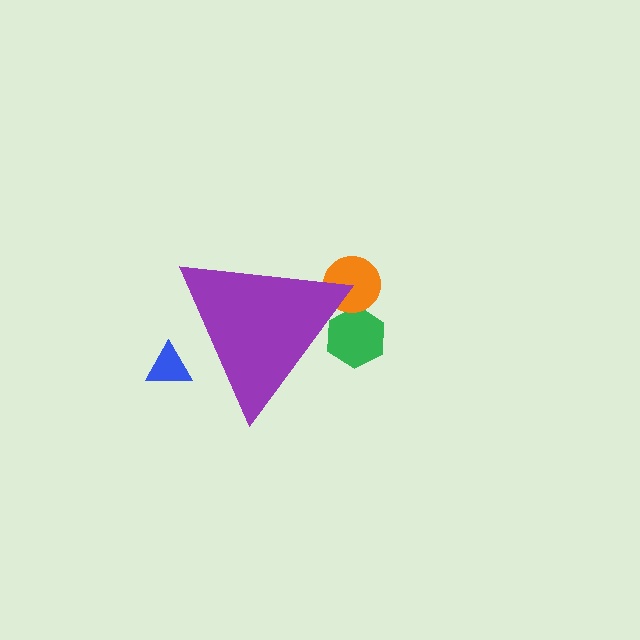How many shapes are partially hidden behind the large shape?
3 shapes are partially hidden.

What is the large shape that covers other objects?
A purple triangle.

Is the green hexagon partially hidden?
Yes, the green hexagon is partially hidden behind the purple triangle.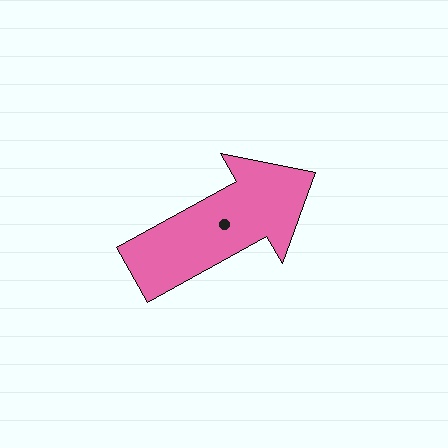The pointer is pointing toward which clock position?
Roughly 2 o'clock.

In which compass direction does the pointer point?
Northeast.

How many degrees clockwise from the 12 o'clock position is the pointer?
Approximately 61 degrees.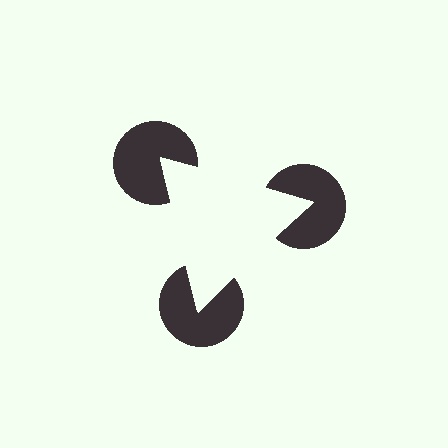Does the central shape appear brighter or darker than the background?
It typically appears slightly brighter than the background, even though no actual brightness change is drawn.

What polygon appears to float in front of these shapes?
An illusory triangle — its edges are inferred from the aligned wedge cuts in the pac-man discs, not physically drawn.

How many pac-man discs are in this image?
There are 3 — one at each vertex of the illusory triangle.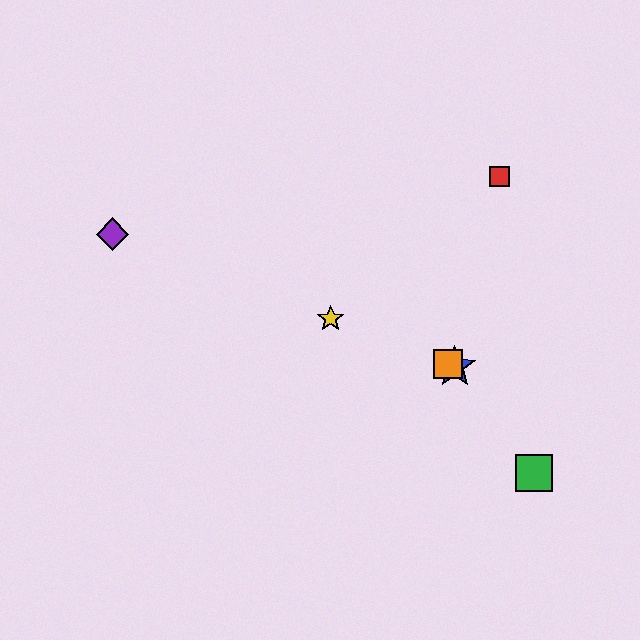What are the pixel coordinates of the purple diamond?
The purple diamond is at (113, 234).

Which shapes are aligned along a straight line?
The blue star, the yellow star, the purple diamond, the orange square are aligned along a straight line.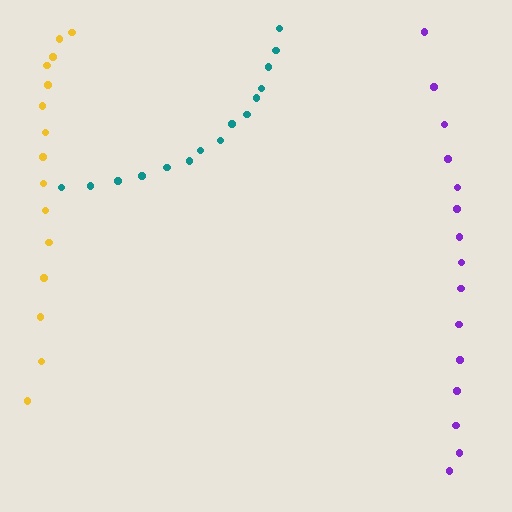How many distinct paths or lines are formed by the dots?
There are 3 distinct paths.